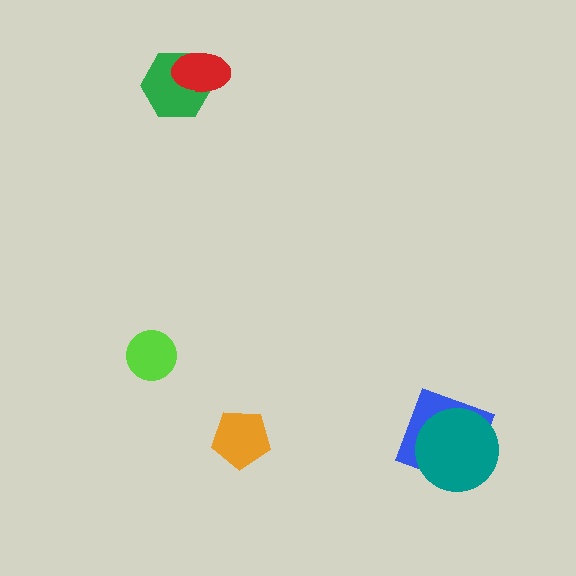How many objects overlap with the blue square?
1 object overlaps with the blue square.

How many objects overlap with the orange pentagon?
0 objects overlap with the orange pentagon.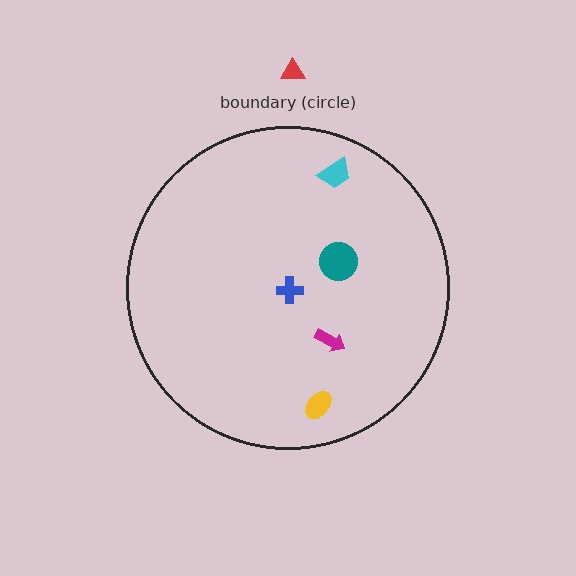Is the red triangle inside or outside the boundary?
Outside.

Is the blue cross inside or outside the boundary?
Inside.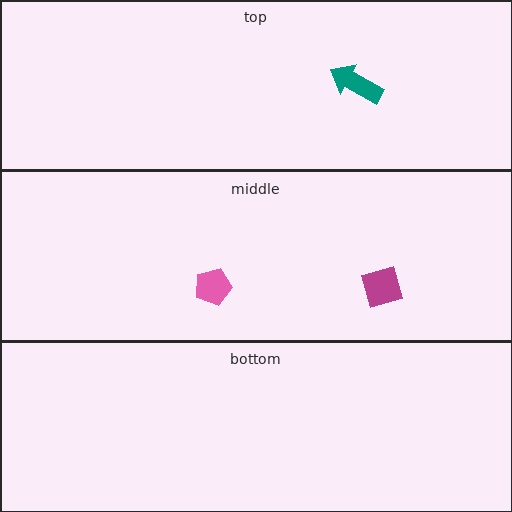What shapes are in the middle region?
The pink pentagon, the magenta diamond.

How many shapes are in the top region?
1.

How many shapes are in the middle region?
2.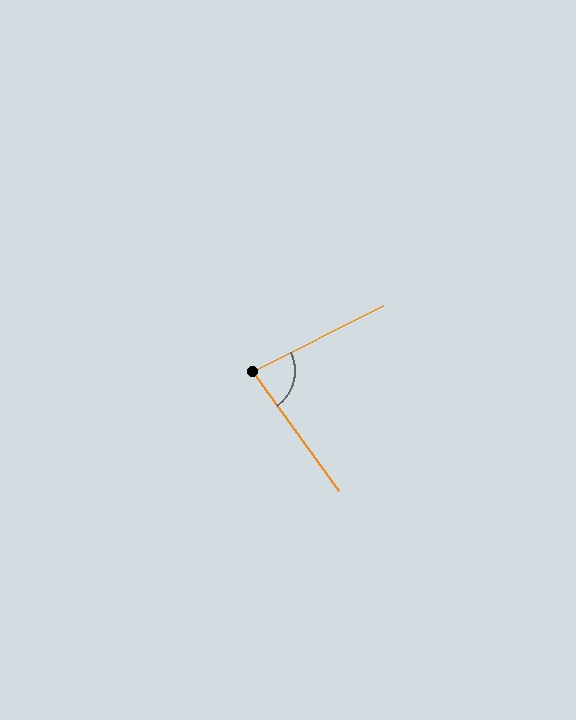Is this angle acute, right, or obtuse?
It is acute.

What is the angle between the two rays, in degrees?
Approximately 81 degrees.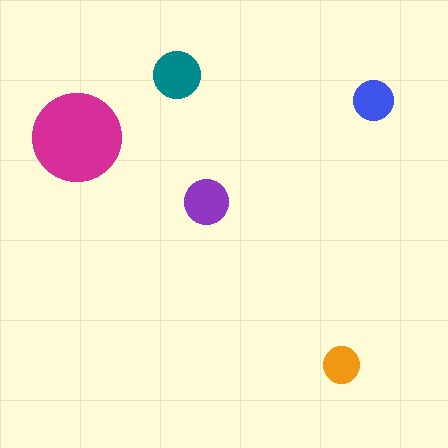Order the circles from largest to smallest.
the magenta one, the teal one, the purple one, the blue one, the orange one.